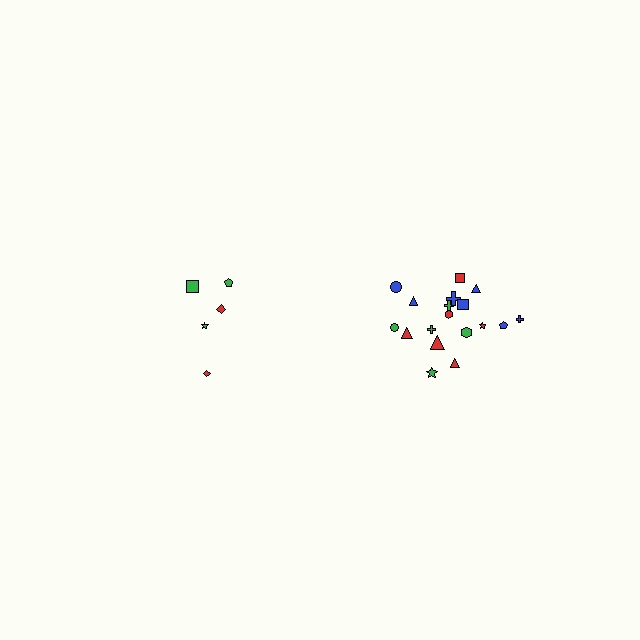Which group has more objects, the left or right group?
The right group.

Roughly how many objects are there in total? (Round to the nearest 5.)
Roughly 25 objects in total.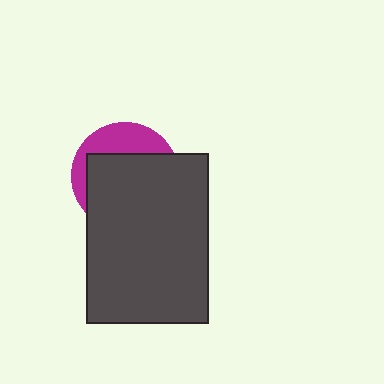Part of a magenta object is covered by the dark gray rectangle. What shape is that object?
It is a circle.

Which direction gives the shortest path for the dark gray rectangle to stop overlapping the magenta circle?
Moving down gives the shortest separation.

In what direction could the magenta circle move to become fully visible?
The magenta circle could move up. That would shift it out from behind the dark gray rectangle entirely.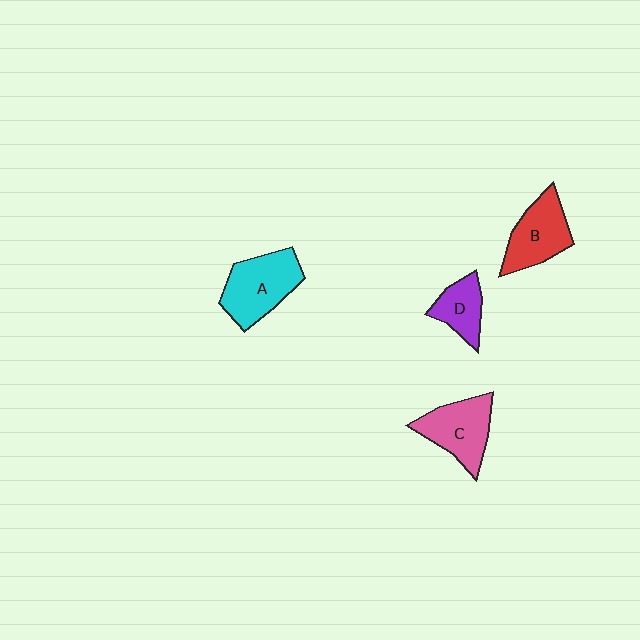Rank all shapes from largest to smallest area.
From largest to smallest: A (cyan), C (pink), B (red), D (purple).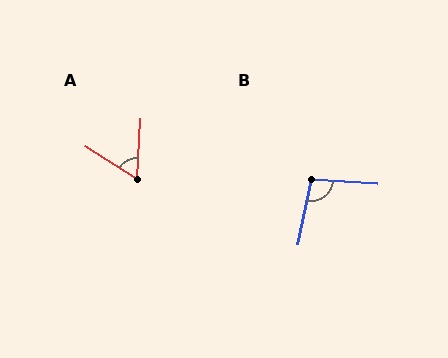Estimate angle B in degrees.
Approximately 98 degrees.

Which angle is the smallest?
A, at approximately 61 degrees.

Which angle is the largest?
B, at approximately 98 degrees.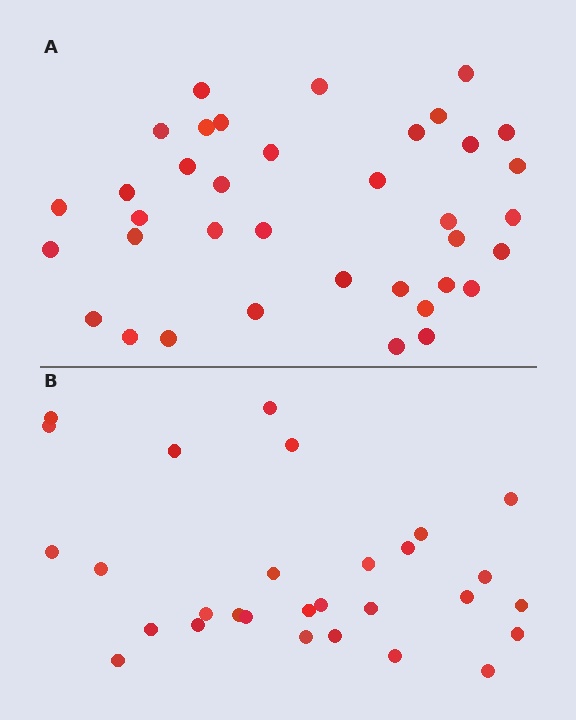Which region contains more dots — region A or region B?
Region A (the top region) has more dots.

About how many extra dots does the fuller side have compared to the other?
Region A has roughly 8 or so more dots than region B.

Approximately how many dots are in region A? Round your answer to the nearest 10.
About 40 dots. (The exact count is 37, which rounds to 40.)